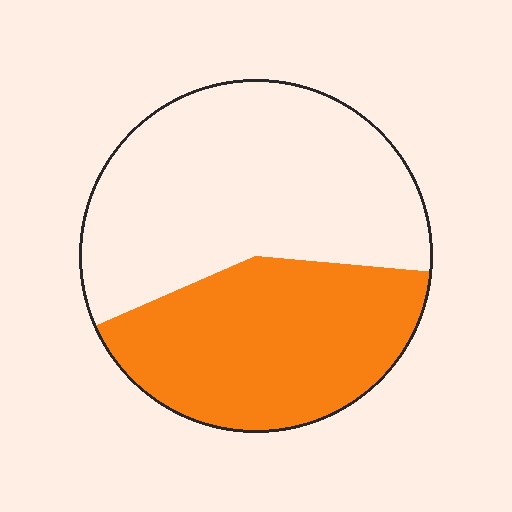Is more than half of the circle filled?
No.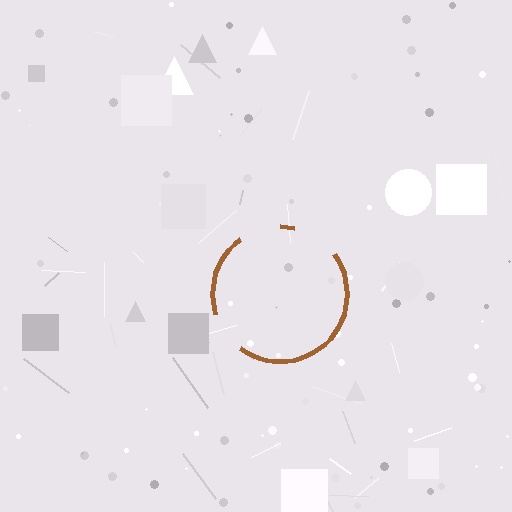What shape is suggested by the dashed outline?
The dashed outline suggests a circle.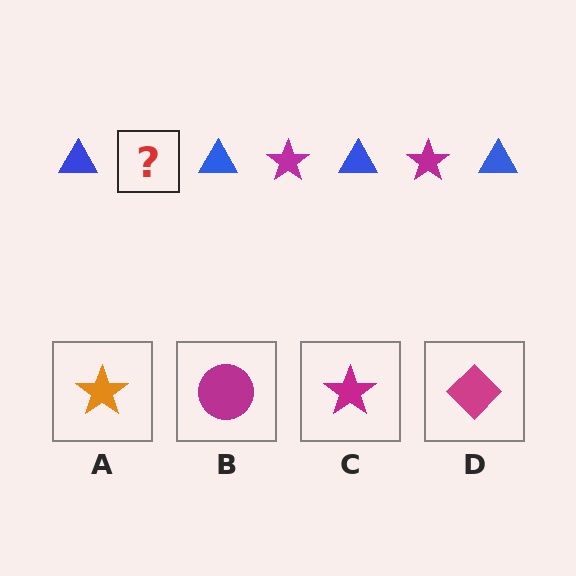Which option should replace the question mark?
Option C.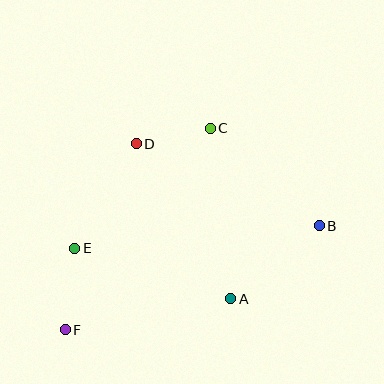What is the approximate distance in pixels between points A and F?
The distance between A and F is approximately 168 pixels.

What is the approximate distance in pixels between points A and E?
The distance between A and E is approximately 164 pixels.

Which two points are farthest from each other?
Points B and F are farthest from each other.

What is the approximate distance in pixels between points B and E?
The distance between B and E is approximately 245 pixels.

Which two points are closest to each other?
Points C and D are closest to each other.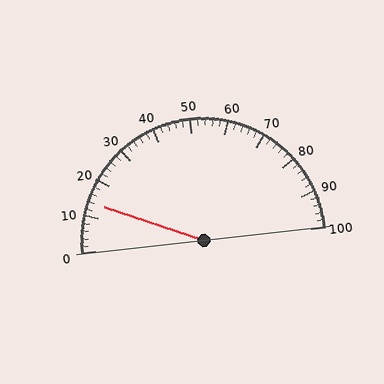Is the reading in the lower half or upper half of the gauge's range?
The reading is in the lower half of the range (0 to 100).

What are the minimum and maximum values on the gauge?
The gauge ranges from 0 to 100.